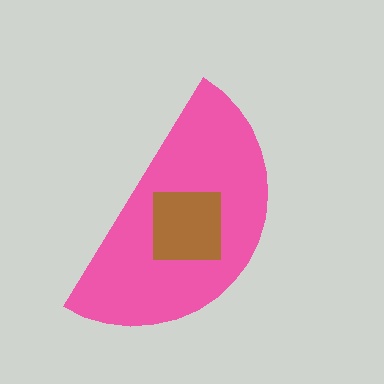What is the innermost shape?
The brown square.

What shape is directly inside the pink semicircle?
The brown square.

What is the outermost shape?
The pink semicircle.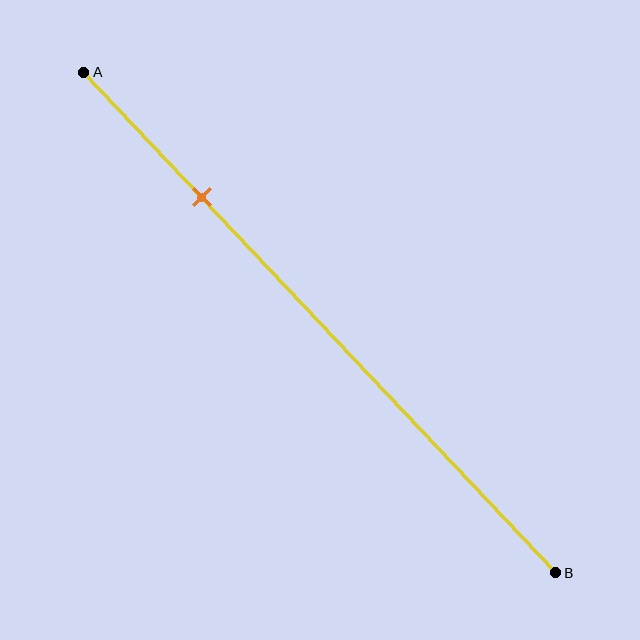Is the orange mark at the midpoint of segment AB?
No, the mark is at about 25% from A, not at the 50% midpoint.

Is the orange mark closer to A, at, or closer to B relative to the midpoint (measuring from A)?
The orange mark is closer to point A than the midpoint of segment AB.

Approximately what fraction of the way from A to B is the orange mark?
The orange mark is approximately 25% of the way from A to B.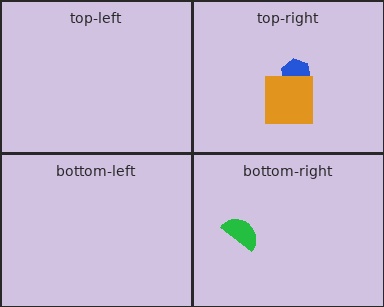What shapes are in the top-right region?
The blue hexagon, the orange square.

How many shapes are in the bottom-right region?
1.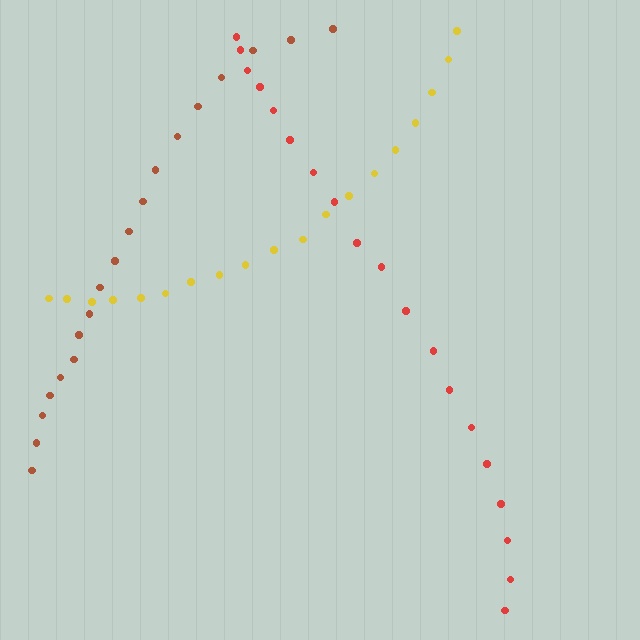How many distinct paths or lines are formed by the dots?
There are 3 distinct paths.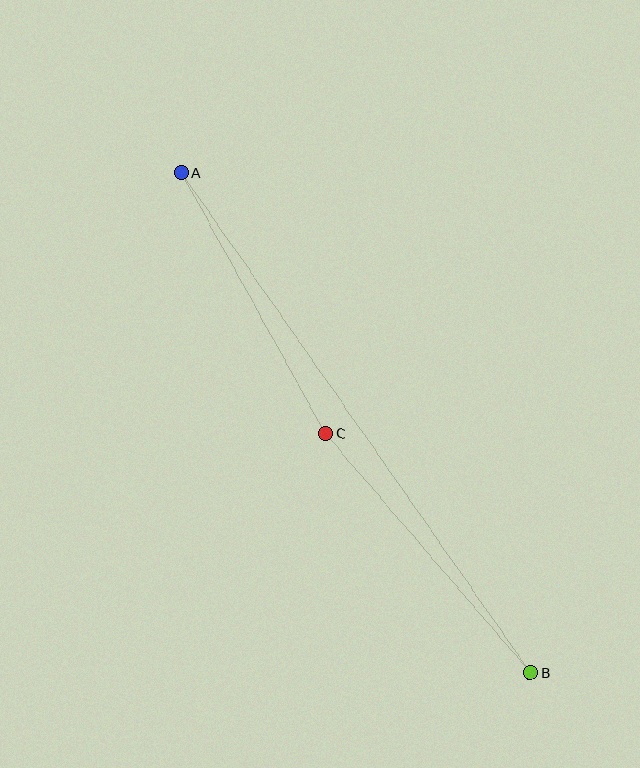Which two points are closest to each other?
Points A and C are closest to each other.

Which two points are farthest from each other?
Points A and B are farthest from each other.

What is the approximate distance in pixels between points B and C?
The distance between B and C is approximately 315 pixels.